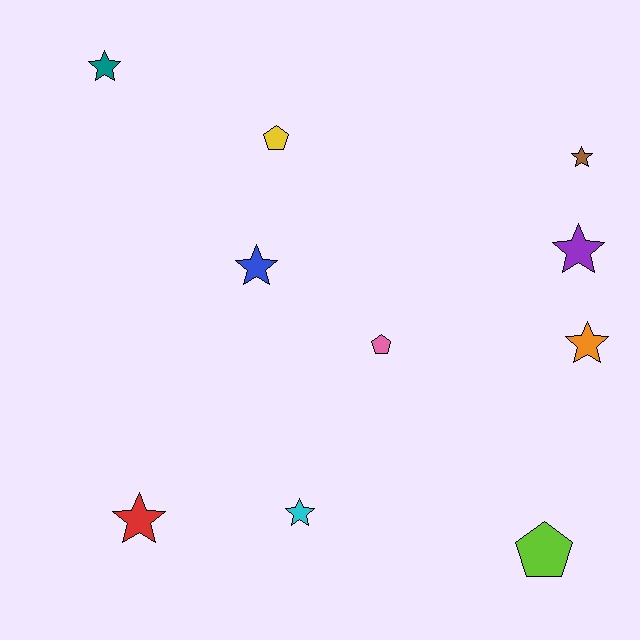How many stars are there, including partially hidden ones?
There are 7 stars.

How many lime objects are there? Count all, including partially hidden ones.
There is 1 lime object.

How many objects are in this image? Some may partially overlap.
There are 10 objects.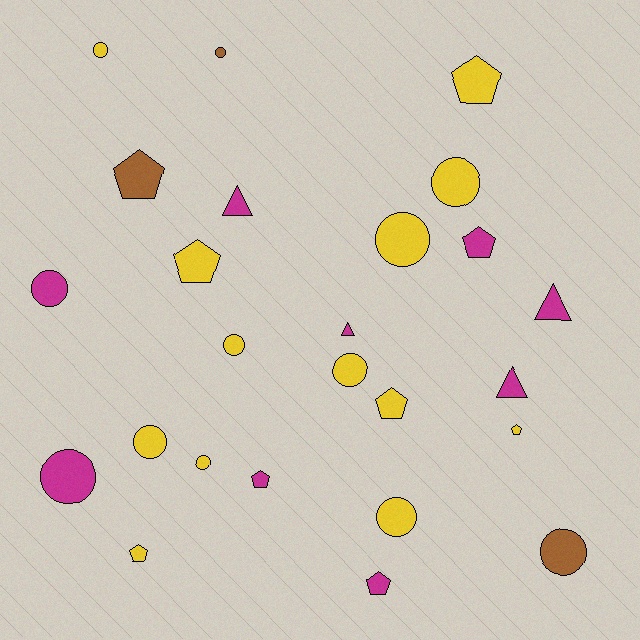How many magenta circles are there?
There are 2 magenta circles.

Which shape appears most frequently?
Circle, with 12 objects.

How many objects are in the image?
There are 25 objects.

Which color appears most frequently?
Yellow, with 13 objects.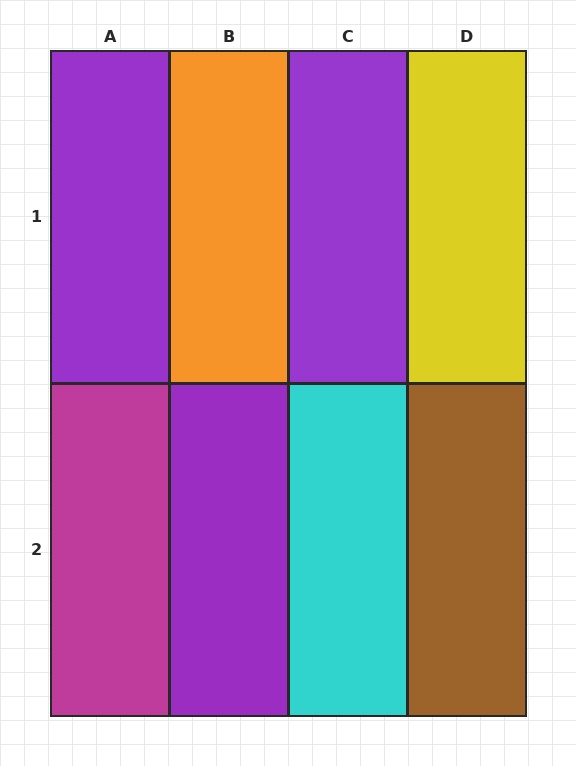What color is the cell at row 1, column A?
Purple.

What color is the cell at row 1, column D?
Yellow.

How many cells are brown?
1 cell is brown.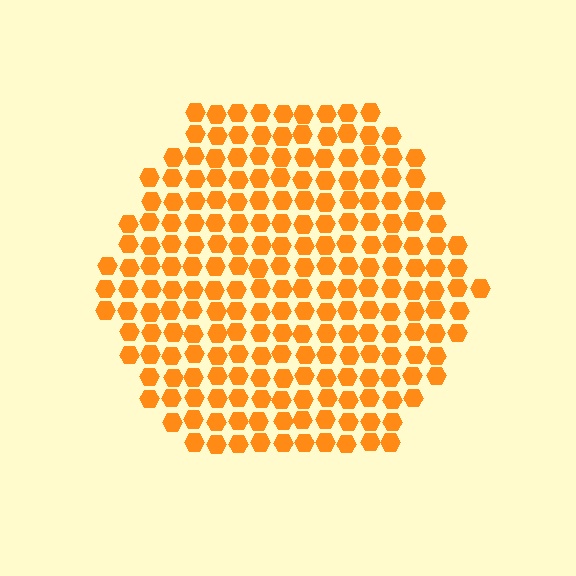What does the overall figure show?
The overall figure shows a hexagon.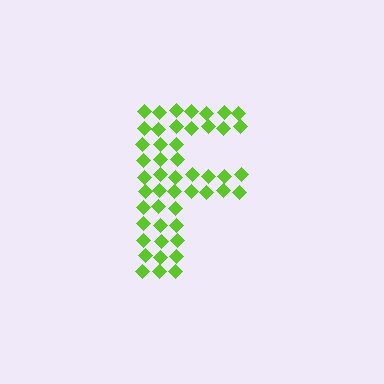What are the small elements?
The small elements are diamonds.